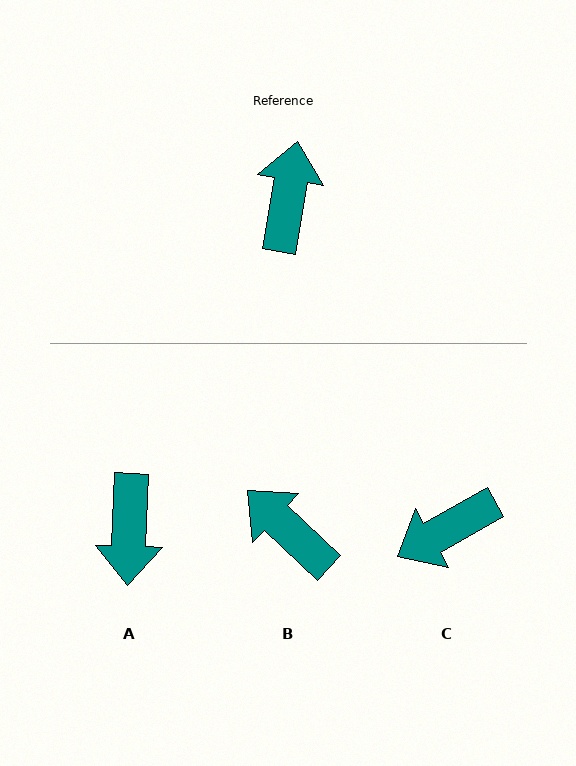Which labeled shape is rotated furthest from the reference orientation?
A, about 173 degrees away.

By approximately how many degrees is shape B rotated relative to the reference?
Approximately 56 degrees counter-clockwise.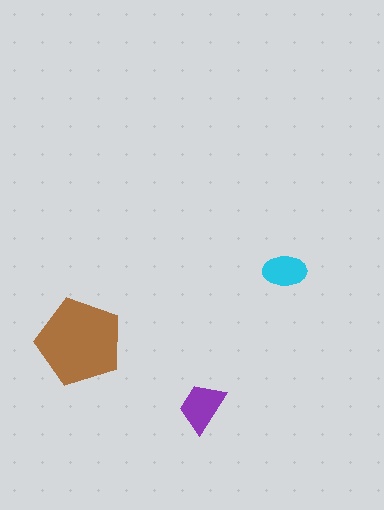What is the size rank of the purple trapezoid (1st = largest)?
2nd.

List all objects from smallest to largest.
The cyan ellipse, the purple trapezoid, the brown pentagon.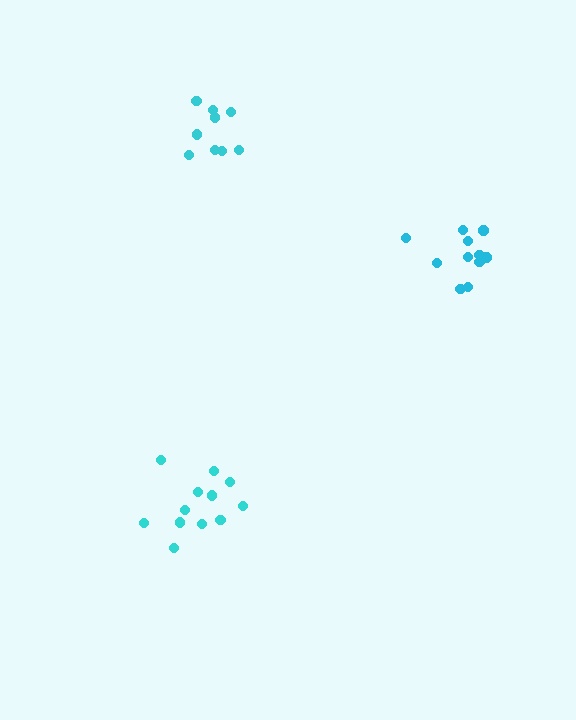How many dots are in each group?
Group 1: 9 dots, Group 2: 11 dots, Group 3: 12 dots (32 total).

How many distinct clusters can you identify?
There are 3 distinct clusters.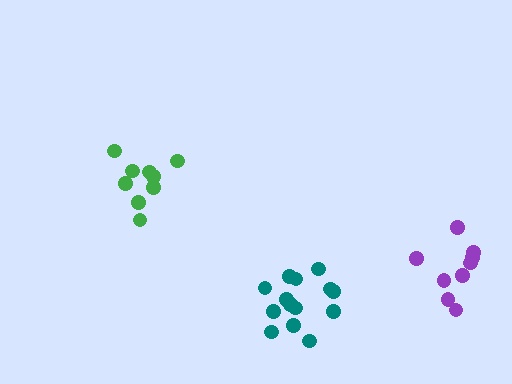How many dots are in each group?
Group 1: 9 dots, Group 2: 9 dots, Group 3: 14 dots (32 total).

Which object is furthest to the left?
The green cluster is leftmost.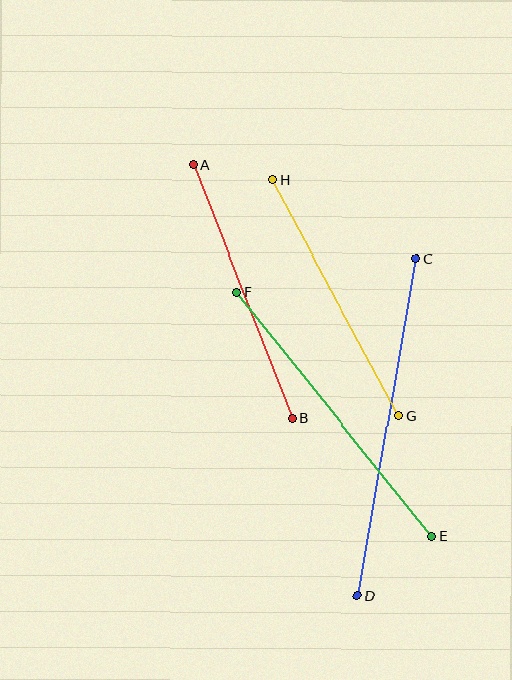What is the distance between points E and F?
The distance is approximately 312 pixels.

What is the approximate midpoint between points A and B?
The midpoint is at approximately (243, 291) pixels.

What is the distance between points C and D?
The distance is approximately 342 pixels.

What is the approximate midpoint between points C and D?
The midpoint is at approximately (387, 427) pixels.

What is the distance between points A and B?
The distance is approximately 273 pixels.